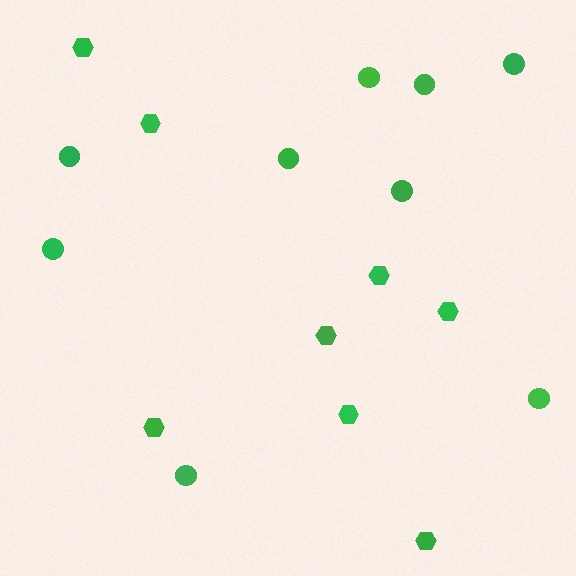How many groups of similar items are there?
There are 2 groups: one group of circles (9) and one group of hexagons (8).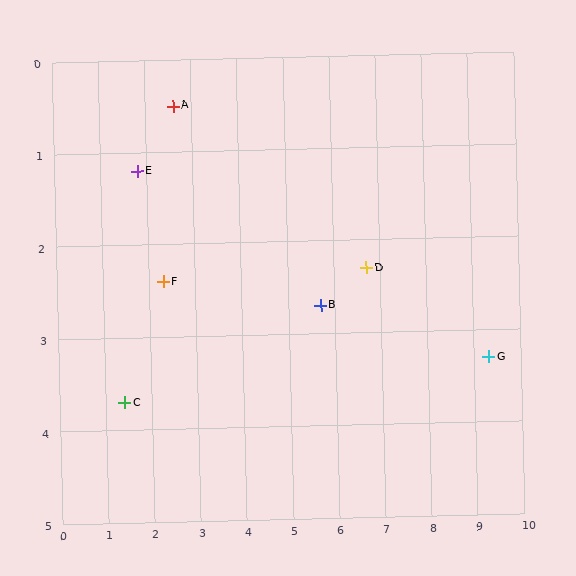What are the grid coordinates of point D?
Point D is at approximately (6.7, 2.3).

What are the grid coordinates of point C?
Point C is at approximately (1.4, 3.7).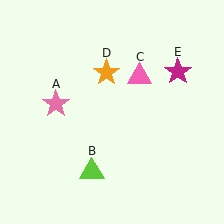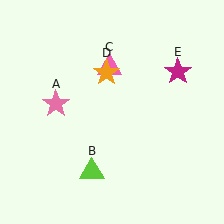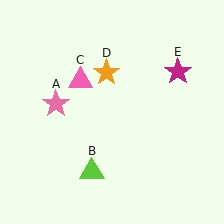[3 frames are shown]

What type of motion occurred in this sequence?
The pink triangle (object C) rotated counterclockwise around the center of the scene.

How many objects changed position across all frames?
1 object changed position: pink triangle (object C).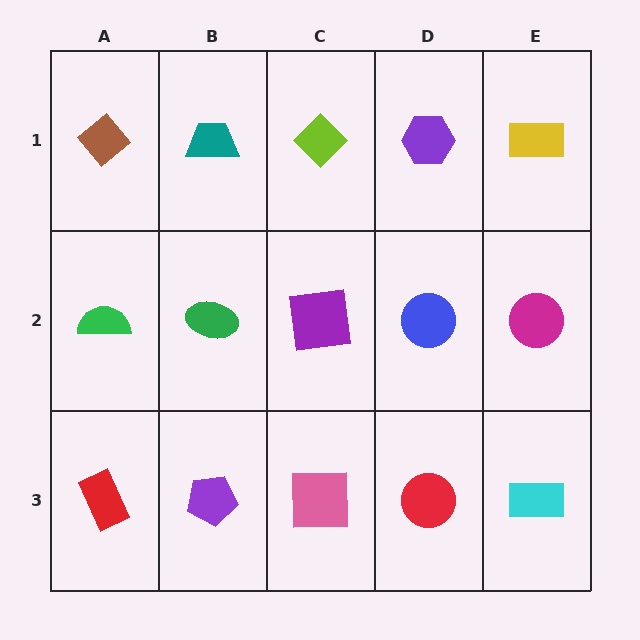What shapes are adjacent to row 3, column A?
A green semicircle (row 2, column A), a purple pentagon (row 3, column B).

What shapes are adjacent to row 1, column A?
A green semicircle (row 2, column A), a teal trapezoid (row 1, column B).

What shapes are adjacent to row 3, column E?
A magenta circle (row 2, column E), a red circle (row 3, column D).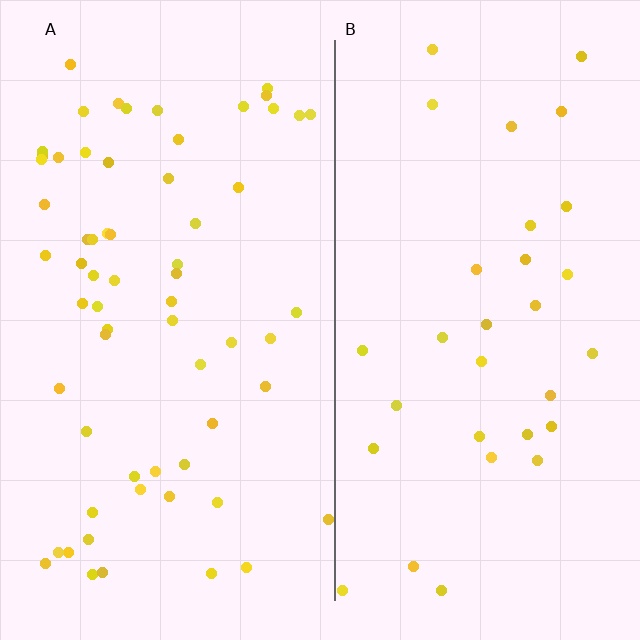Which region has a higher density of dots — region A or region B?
A (the left).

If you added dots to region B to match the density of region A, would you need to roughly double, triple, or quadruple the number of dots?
Approximately double.